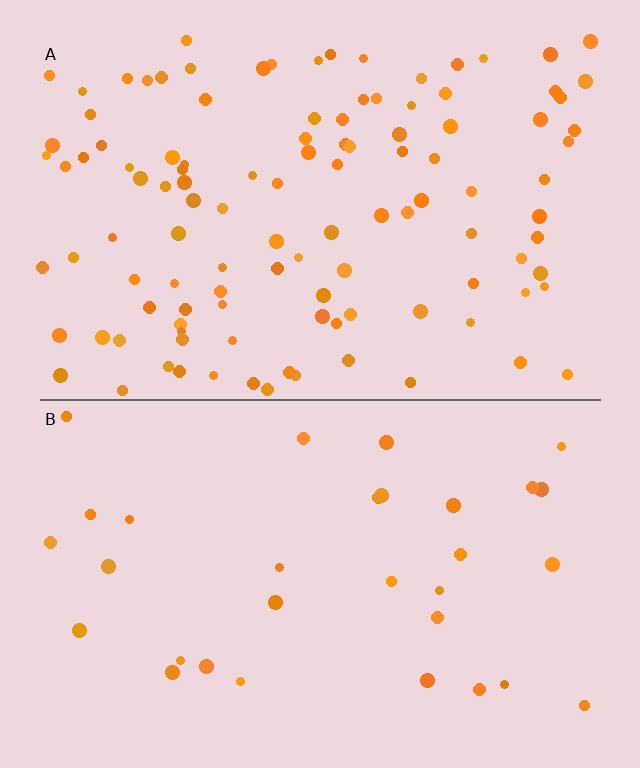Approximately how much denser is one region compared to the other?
Approximately 3.5× — region A over region B.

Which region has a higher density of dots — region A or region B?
A (the top).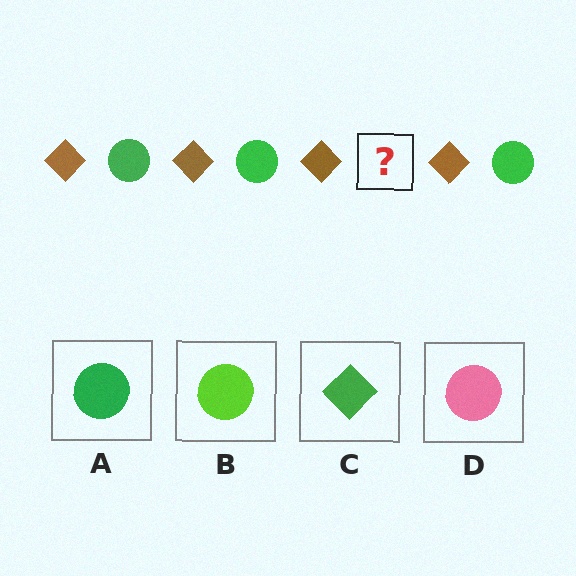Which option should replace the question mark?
Option A.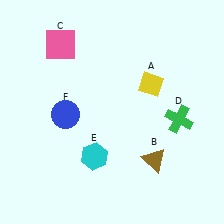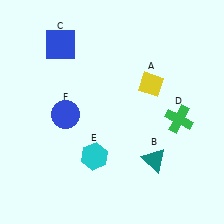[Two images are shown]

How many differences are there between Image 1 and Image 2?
There are 2 differences between the two images.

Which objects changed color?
B changed from brown to teal. C changed from pink to blue.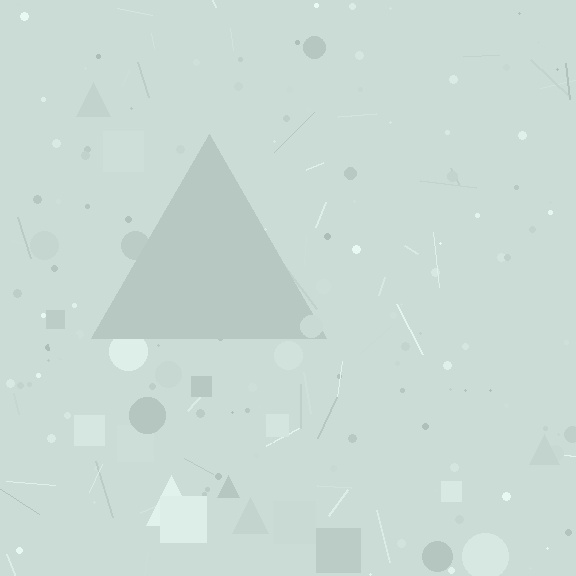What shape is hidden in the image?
A triangle is hidden in the image.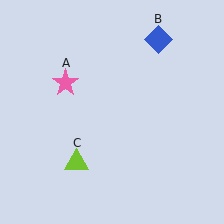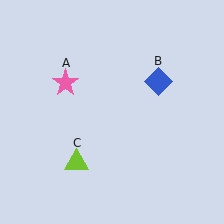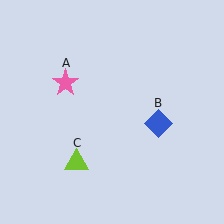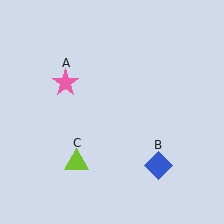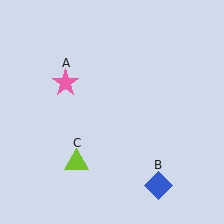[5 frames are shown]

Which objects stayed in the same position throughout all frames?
Pink star (object A) and lime triangle (object C) remained stationary.